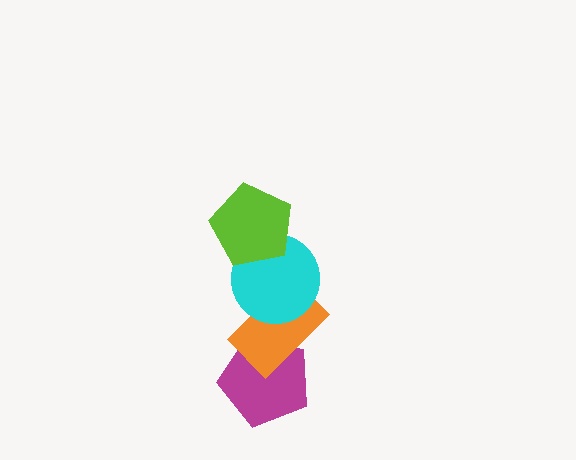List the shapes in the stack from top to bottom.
From top to bottom: the lime pentagon, the cyan circle, the orange rectangle, the magenta pentagon.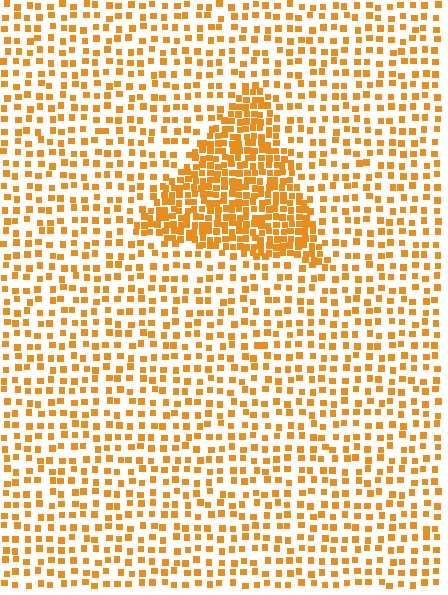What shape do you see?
I see a triangle.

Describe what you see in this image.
The image contains small orange elements arranged at two different densities. A triangle-shaped region is visible where the elements are more densely packed than the surrounding area.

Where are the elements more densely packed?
The elements are more densely packed inside the triangle boundary.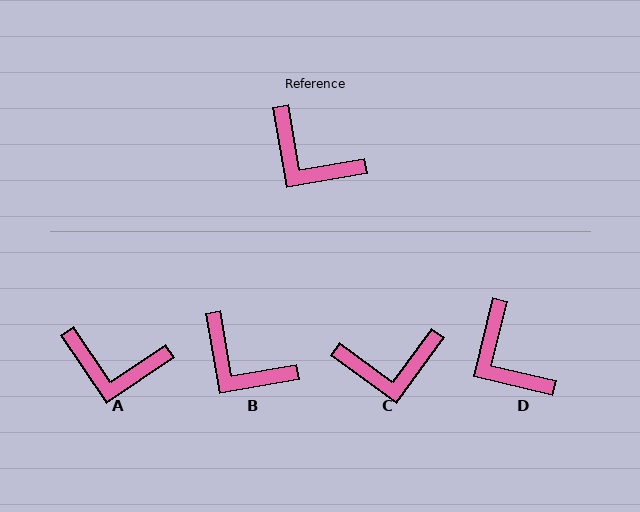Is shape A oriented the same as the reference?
No, it is off by about 24 degrees.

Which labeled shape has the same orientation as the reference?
B.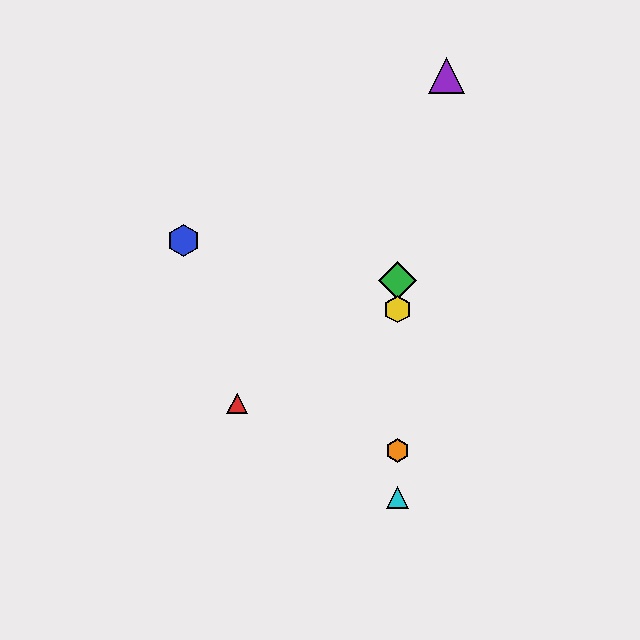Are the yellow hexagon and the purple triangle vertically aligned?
No, the yellow hexagon is at x≈397 and the purple triangle is at x≈447.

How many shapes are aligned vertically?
4 shapes (the green diamond, the yellow hexagon, the orange hexagon, the cyan triangle) are aligned vertically.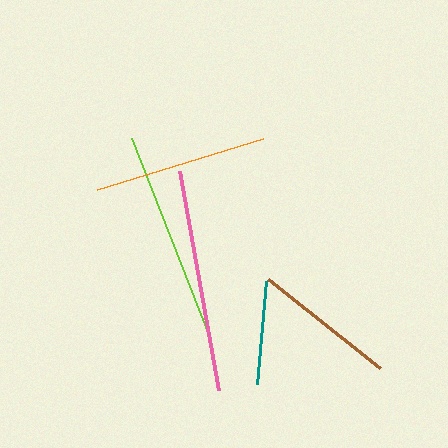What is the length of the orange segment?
The orange segment is approximately 174 pixels long.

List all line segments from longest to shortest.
From longest to shortest: pink, lime, orange, brown, teal.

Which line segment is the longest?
The pink line is the longest at approximately 223 pixels.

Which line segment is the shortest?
The teal line is the shortest at approximately 104 pixels.